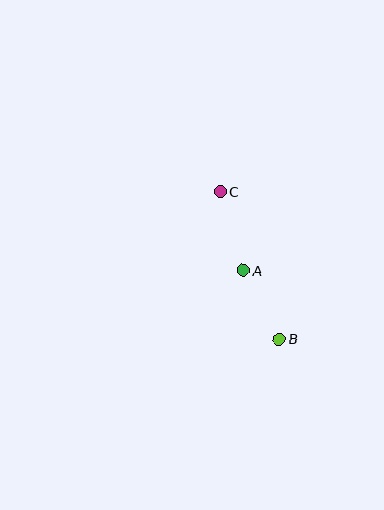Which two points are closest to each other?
Points A and B are closest to each other.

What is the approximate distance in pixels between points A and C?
The distance between A and C is approximately 82 pixels.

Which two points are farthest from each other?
Points B and C are farthest from each other.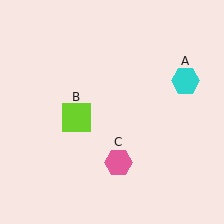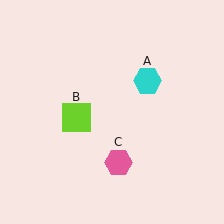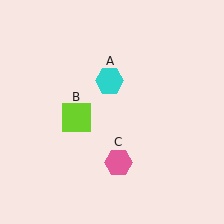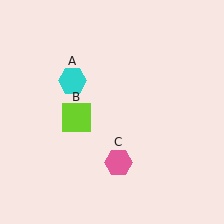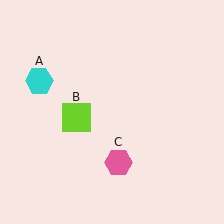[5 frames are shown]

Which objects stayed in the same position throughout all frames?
Lime square (object B) and pink hexagon (object C) remained stationary.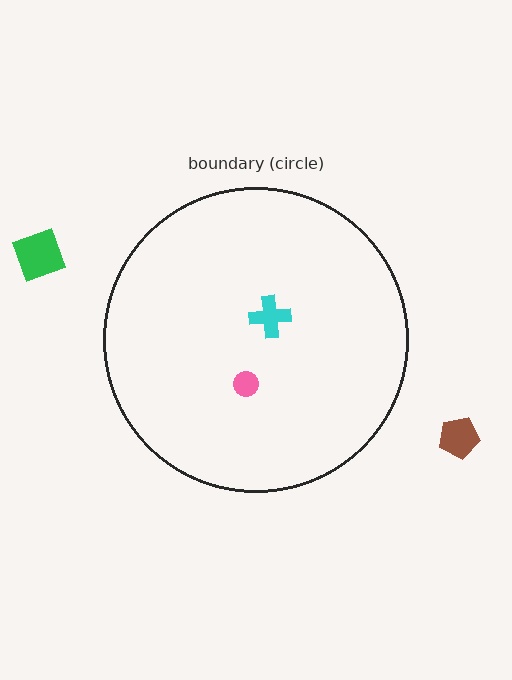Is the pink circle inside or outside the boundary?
Inside.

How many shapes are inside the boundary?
2 inside, 2 outside.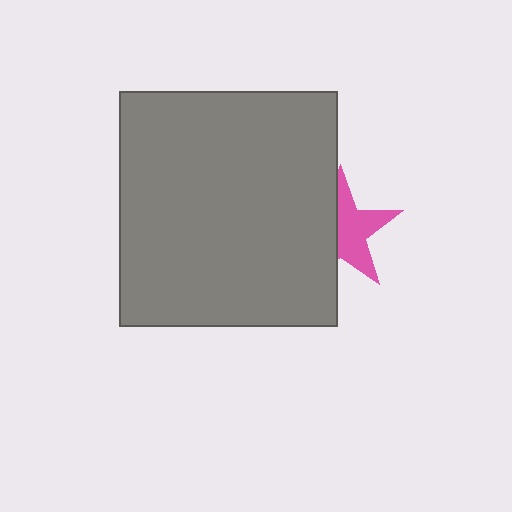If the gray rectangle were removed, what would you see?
You would see the complete pink star.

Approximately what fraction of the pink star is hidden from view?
Roughly 45% of the pink star is hidden behind the gray rectangle.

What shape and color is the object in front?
The object in front is a gray rectangle.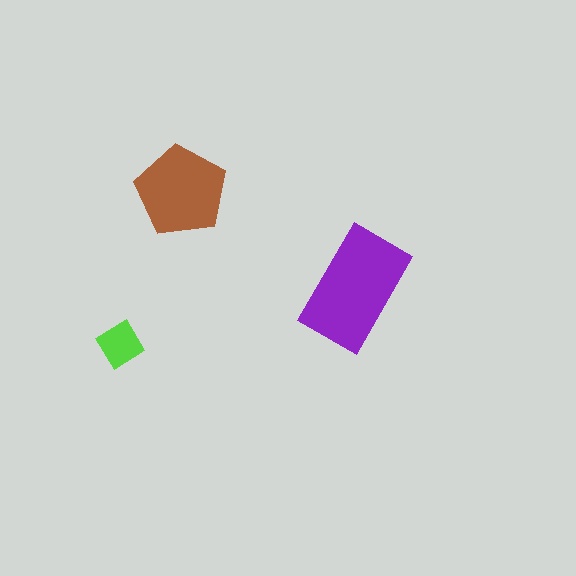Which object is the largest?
The purple rectangle.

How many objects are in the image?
There are 3 objects in the image.